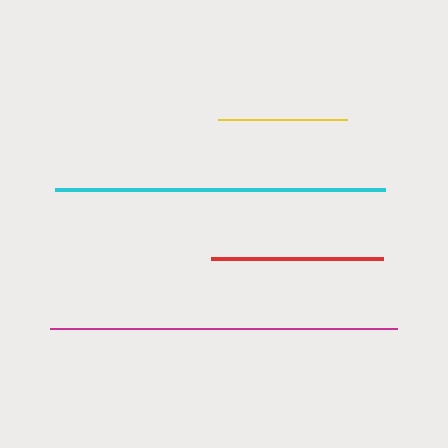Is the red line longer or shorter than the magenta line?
The magenta line is longer than the red line.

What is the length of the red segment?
The red segment is approximately 172 pixels long.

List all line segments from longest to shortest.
From longest to shortest: magenta, cyan, red, yellow.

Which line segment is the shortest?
The yellow line is the shortest at approximately 128 pixels.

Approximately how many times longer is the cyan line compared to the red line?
The cyan line is approximately 1.9 times the length of the red line.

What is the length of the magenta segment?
The magenta segment is approximately 347 pixels long.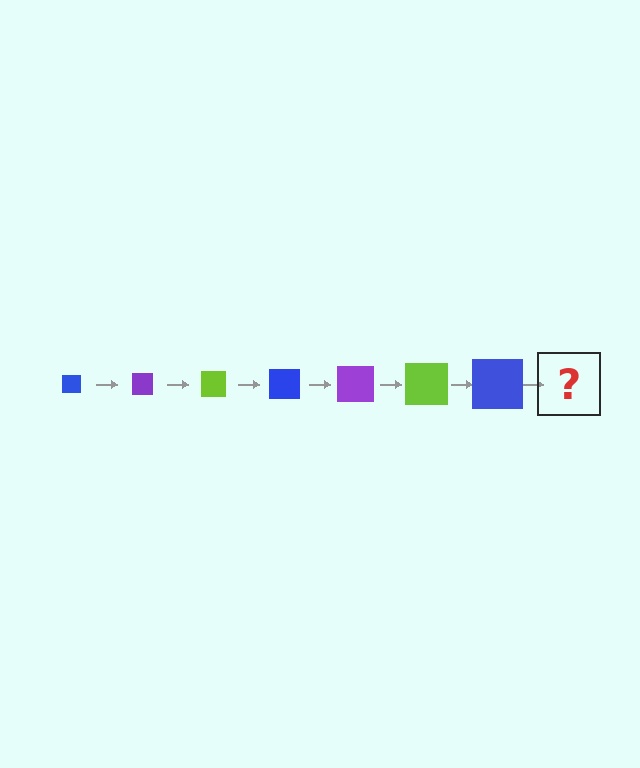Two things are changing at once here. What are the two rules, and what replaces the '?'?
The two rules are that the square grows larger each step and the color cycles through blue, purple, and lime. The '?' should be a purple square, larger than the previous one.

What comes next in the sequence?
The next element should be a purple square, larger than the previous one.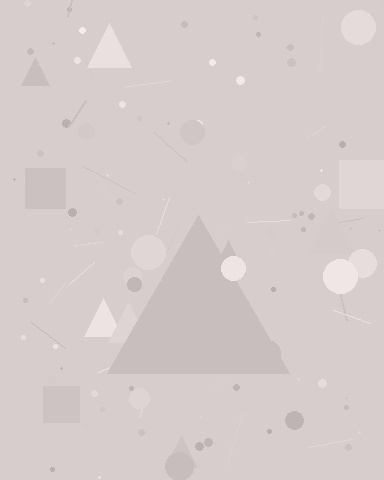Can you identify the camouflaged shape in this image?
The camouflaged shape is a triangle.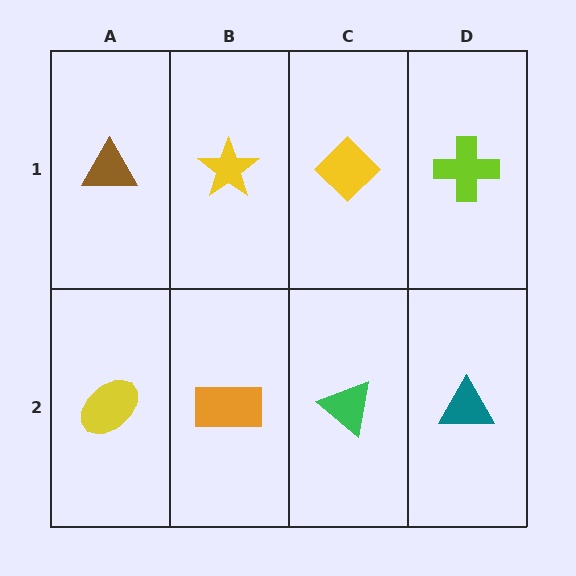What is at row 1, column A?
A brown triangle.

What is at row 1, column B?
A yellow star.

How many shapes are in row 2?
4 shapes.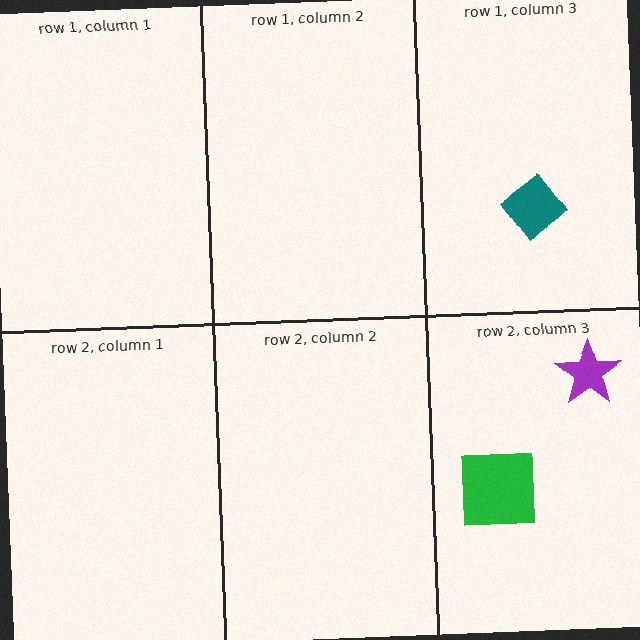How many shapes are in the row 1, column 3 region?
1.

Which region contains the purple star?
The row 2, column 3 region.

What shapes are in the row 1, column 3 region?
The teal diamond.